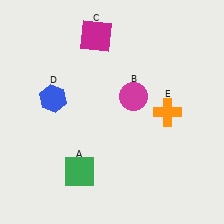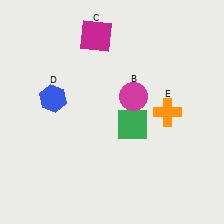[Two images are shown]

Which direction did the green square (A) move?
The green square (A) moved right.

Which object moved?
The green square (A) moved right.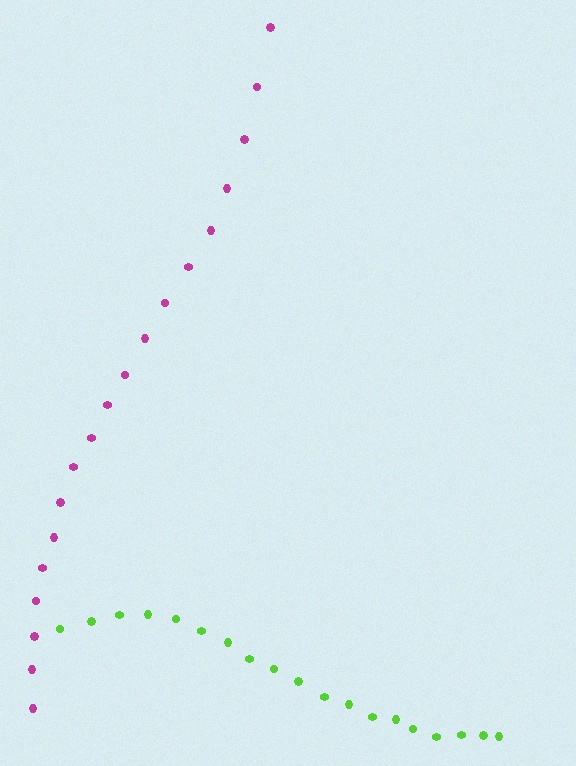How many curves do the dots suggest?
There are 2 distinct paths.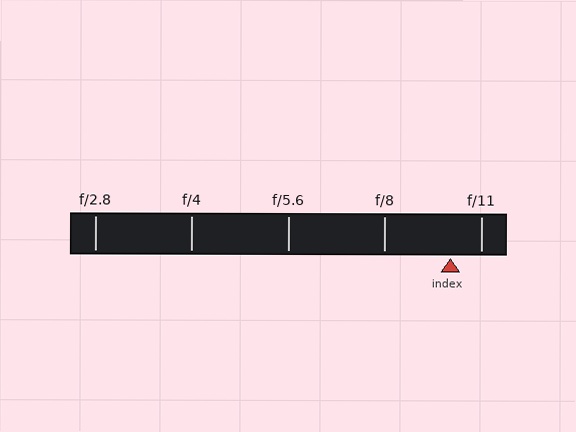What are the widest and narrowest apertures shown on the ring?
The widest aperture shown is f/2.8 and the narrowest is f/11.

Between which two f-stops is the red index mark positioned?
The index mark is between f/8 and f/11.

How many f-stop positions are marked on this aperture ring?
There are 5 f-stop positions marked.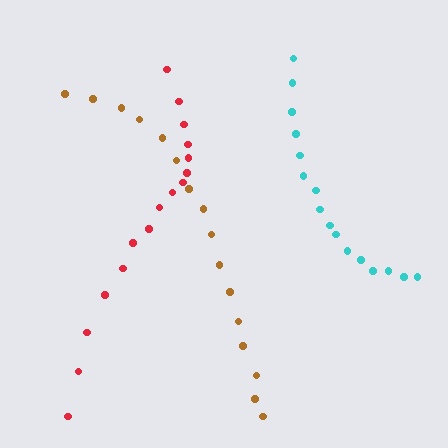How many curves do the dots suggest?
There are 3 distinct paths.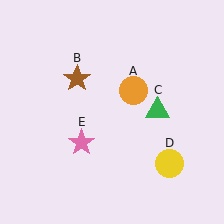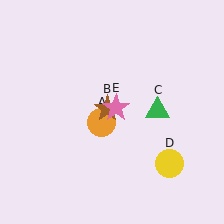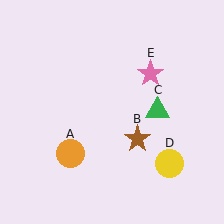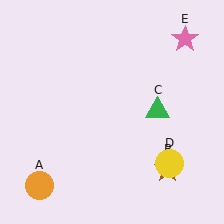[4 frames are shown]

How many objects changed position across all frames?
3 objects changed position: orange circle (object A), brown star (object B), pink star (object E).